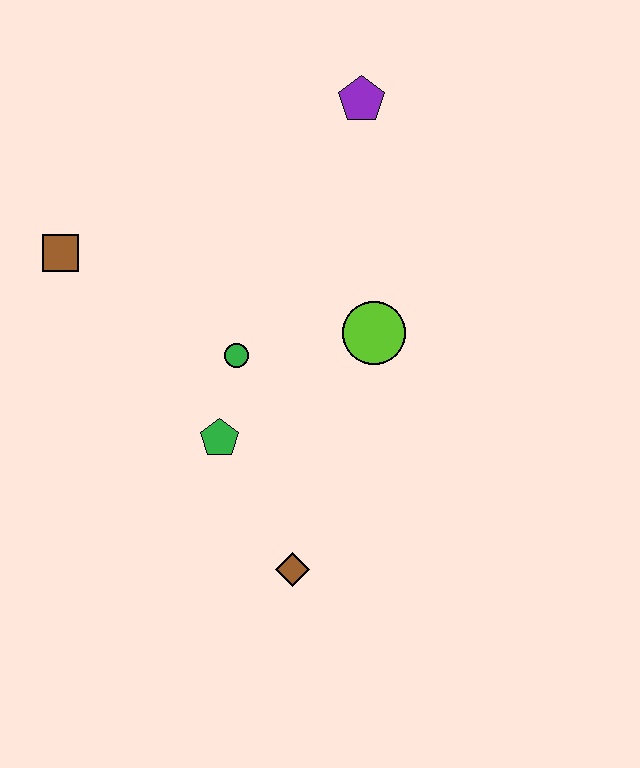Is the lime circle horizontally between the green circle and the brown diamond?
No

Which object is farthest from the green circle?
The purple pentagon is farthest from the green circle.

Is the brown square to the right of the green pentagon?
No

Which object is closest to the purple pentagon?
The lime circle is closest to the purple pentagon.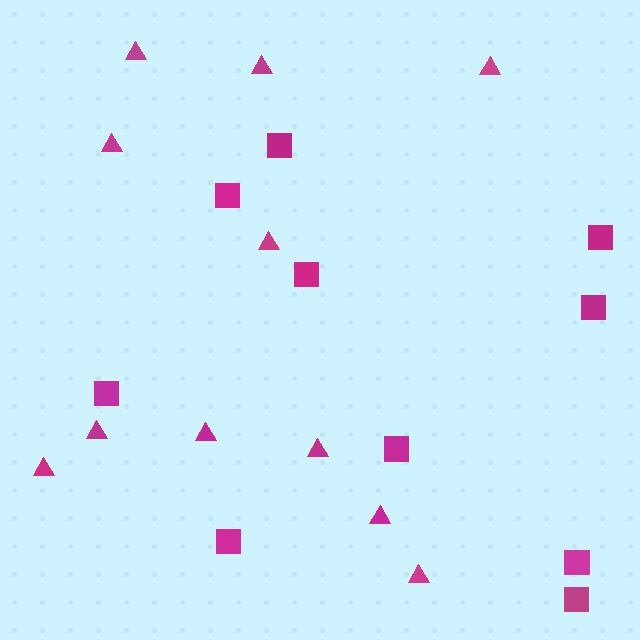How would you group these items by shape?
There are 2 groups: one group of squares (10) and one group of triangles (11).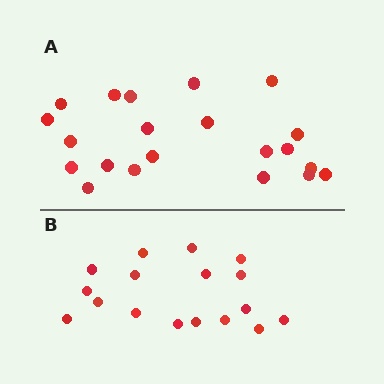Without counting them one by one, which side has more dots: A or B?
Region A (the top region) has more dots.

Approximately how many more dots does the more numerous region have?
Region A has about 4 more dots than region B.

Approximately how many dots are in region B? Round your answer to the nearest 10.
About 20 dots. (The exact count is 17, which rounds to 20.)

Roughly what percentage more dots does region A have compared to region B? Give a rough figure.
About 25% more.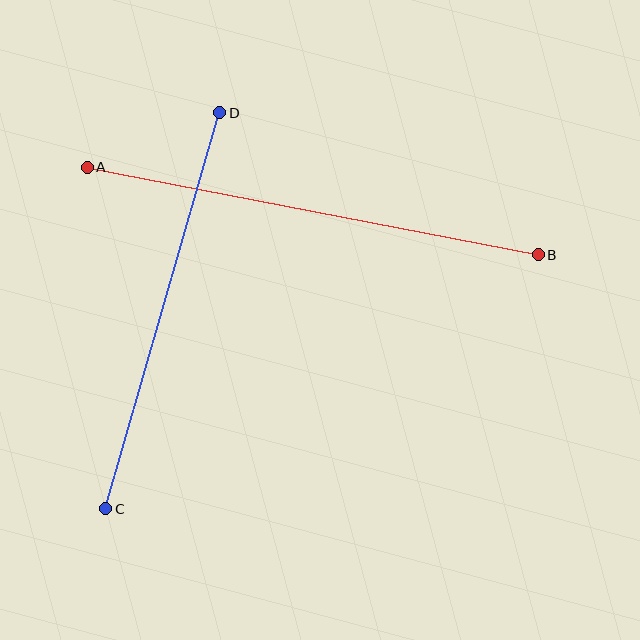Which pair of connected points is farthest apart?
Points A and B are farthest apart.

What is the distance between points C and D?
The distance is approximately 412 pixels.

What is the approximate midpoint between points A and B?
The midpoint is at approximately (313, 211) pixels.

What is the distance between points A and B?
The distance is approximately 459 pixels.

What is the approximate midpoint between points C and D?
The midpoint is at approximately (163, 311) pixels.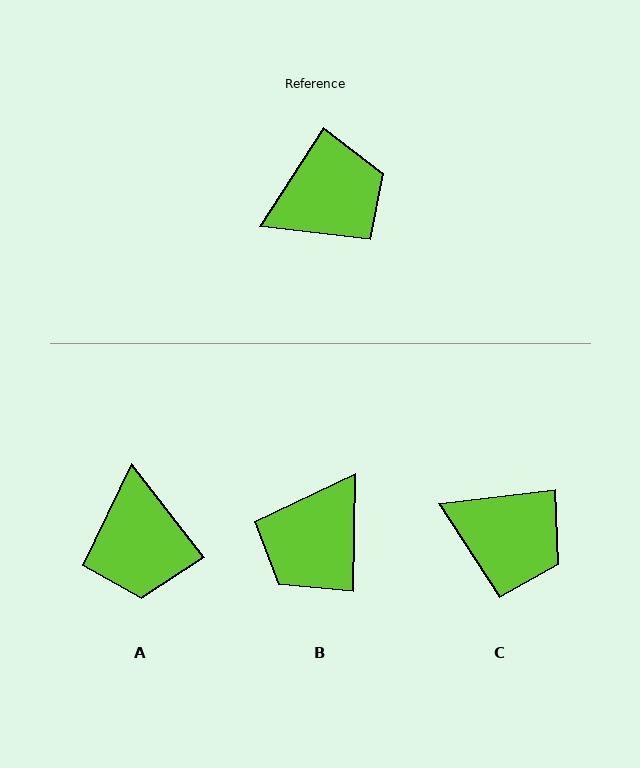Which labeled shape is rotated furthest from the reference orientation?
B, about 148 degrees away.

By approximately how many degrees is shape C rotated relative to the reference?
Approximately 50 degrees clockwise.